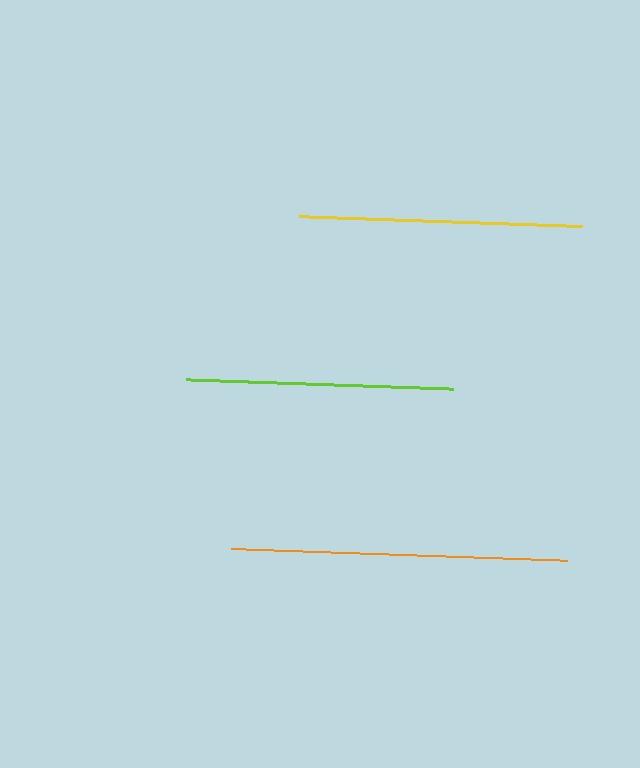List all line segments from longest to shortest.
From longest to shortest: orange, yellow, lime.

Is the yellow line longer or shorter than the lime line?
The yellow line is longer than the lime line.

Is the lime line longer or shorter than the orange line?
The orange line is longer than the lime line.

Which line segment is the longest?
The orange line is the longest at approximately 336 pixels.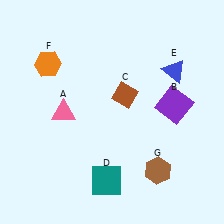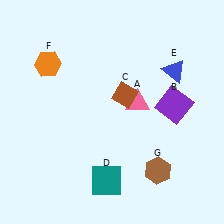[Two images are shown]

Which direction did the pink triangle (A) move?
The pink triangle (A) moved right.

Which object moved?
The pink triangle (A) moved right.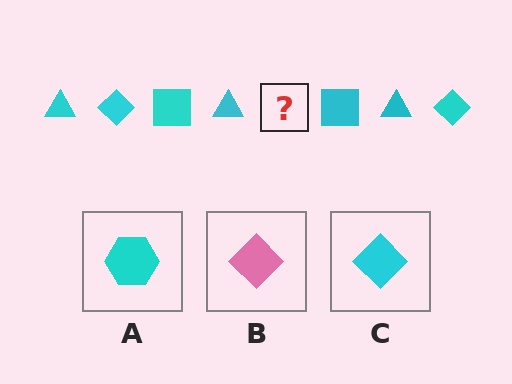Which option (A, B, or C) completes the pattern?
C.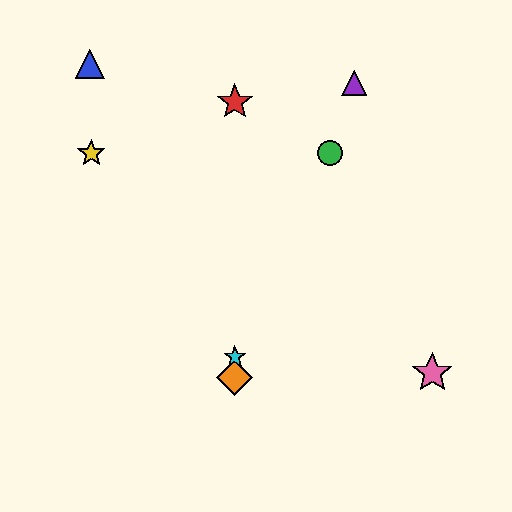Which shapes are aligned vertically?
The red star, the orange diamond, the cyan star are aligned vertically.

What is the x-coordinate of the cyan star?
The cyan star is at x≈235.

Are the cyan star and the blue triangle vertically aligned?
No, the cyan star is at x≈235 and the blue triangle is at x≈90.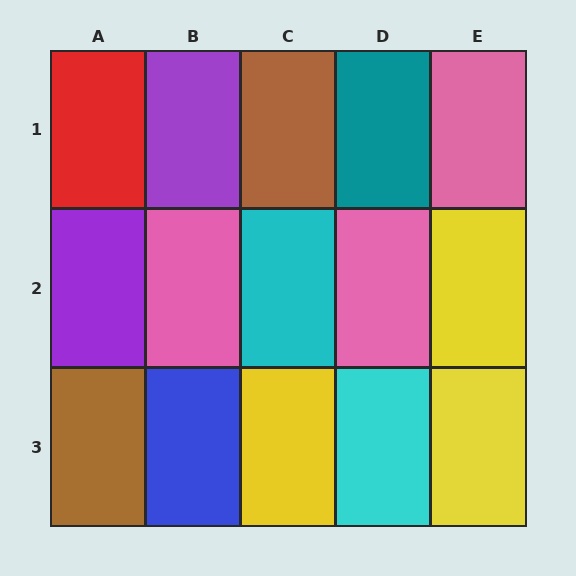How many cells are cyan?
2 cells are cyan.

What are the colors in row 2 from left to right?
Purple, pink, cyan, pink, yellow.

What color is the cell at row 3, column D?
Cyan.